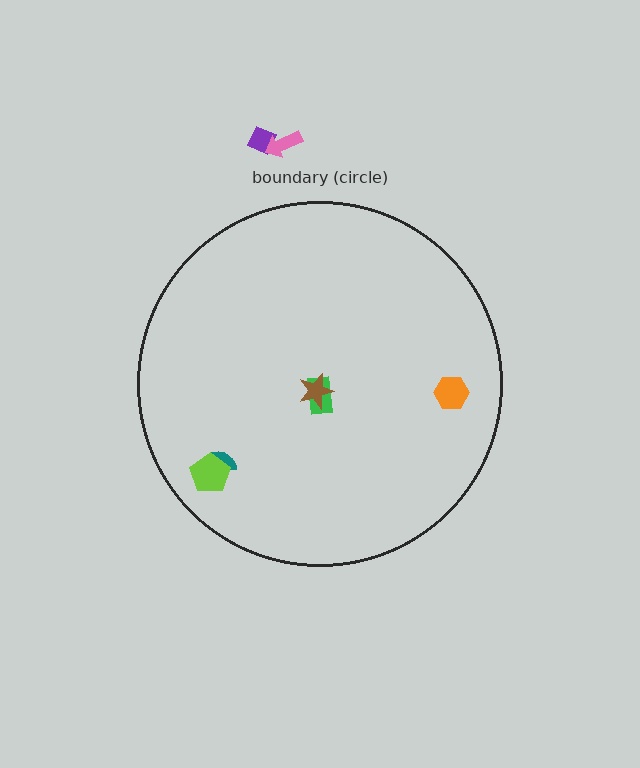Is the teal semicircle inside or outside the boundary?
Inside.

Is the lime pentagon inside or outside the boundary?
Inside.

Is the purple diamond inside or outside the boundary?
Outside.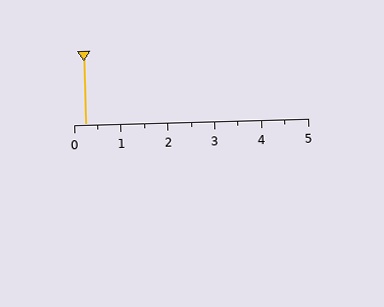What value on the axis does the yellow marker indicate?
The marker indicates approximately 0.2.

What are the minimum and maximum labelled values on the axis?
The axis runs from 0 to 5.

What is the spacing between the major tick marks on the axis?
The major ticks are spaced 1 apart.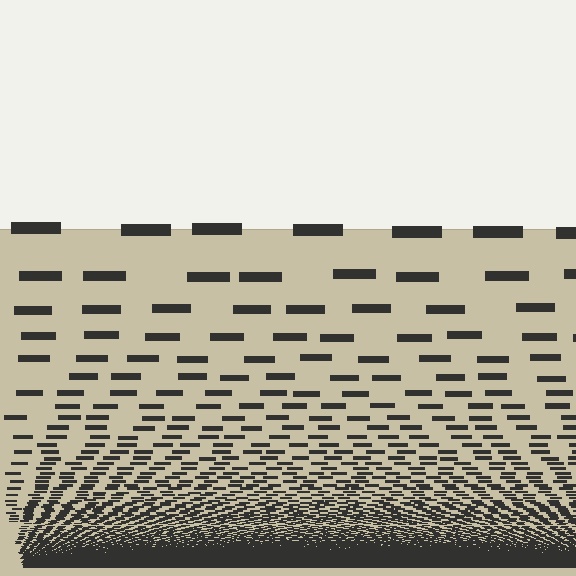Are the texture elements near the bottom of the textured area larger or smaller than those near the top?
Smaller. The gradient is inverted — elements near the bottom are smaller and denser.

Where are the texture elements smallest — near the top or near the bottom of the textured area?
Near the bottom.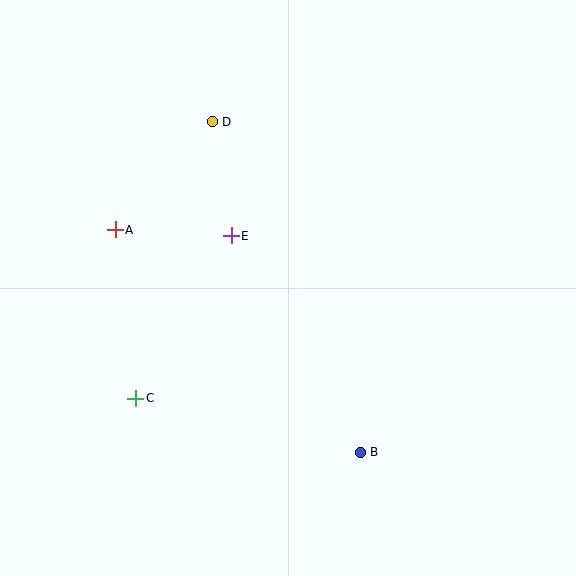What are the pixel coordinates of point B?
Point B is at (360, 452).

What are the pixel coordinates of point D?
Point D is at (212, 122).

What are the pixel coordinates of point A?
Point A is at (115, 230).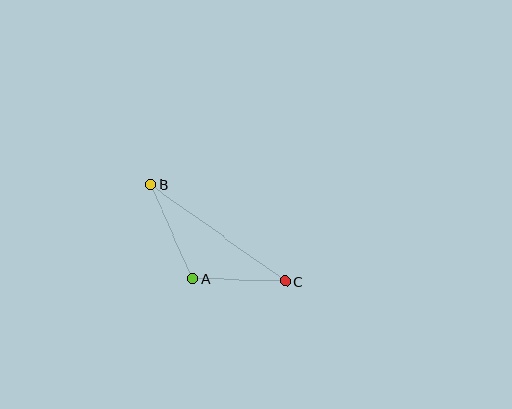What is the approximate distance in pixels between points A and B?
The distance between A and B is approximately 103 pixels.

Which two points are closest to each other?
Points A and C are closest to each other.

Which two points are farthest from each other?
Points B and C are farthest from each other.